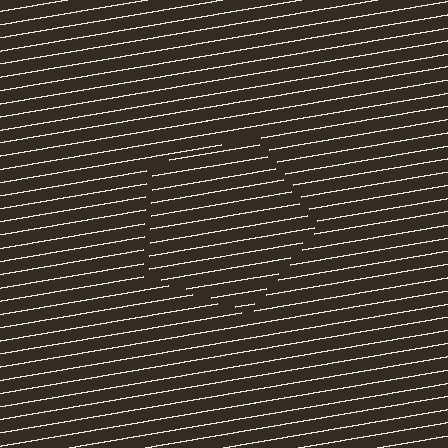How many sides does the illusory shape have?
5 sides — the line-ends trace a pentagon.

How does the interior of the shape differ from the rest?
The interior of the shape contains the same grating, shifted by half a period — the contour is defined by the phase discontinuity where line-ends from the inner and outer gratings abut.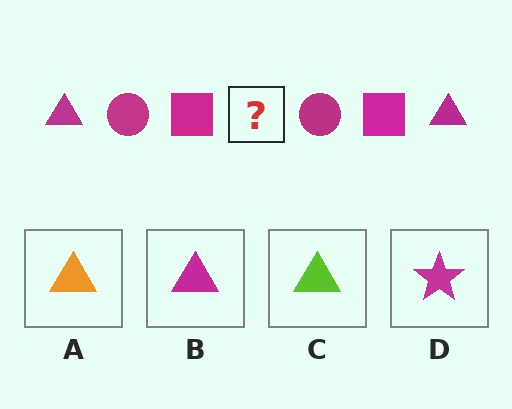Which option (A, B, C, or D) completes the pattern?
B.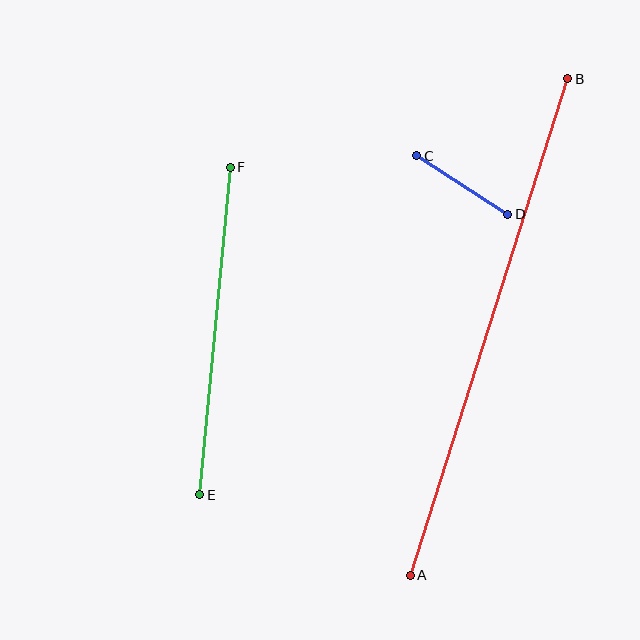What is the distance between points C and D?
The distance is approximately 108 pixels.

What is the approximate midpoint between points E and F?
The midpoint is at approximately (215, 331) pixels.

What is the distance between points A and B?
The distance is approximately 521 pixels.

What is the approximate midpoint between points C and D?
The midpoint is at approximately (462, 185) pixels.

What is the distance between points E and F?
The distance is approximately 329 pixels.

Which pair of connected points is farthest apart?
Points A and B are farthest apart.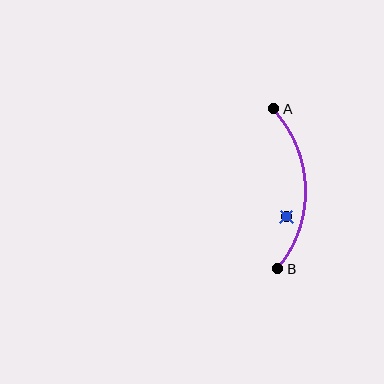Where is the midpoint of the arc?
The arc midpoint is the point on the curve farthest from the straight line joining A and B. It sits to the right of that line.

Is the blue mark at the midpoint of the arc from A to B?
No — the blue mark does not lie on the arc at all. It sits slightly inside the curve.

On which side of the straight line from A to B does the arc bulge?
The arc bulges to the right of the straight line connecting A and B.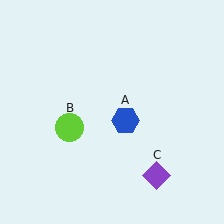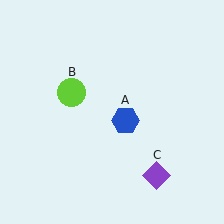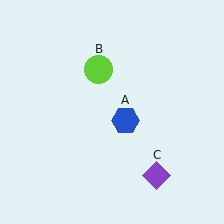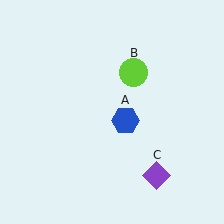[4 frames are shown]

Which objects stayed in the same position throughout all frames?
Blue hexagon (object A) and purple diamond (object C) remained stationary.